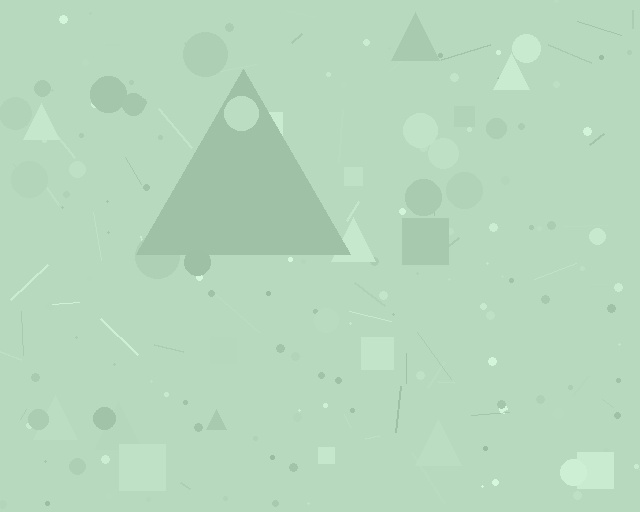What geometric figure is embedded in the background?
A triangle is embedded in the background.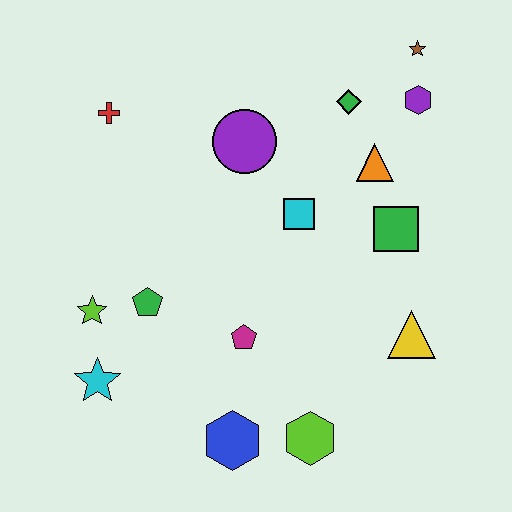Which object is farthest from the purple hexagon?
The cyan star is farthest from the purple hexagon.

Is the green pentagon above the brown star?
No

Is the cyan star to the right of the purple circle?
No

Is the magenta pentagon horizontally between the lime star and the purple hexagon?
Yes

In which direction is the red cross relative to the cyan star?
The red cross is above the cyan star.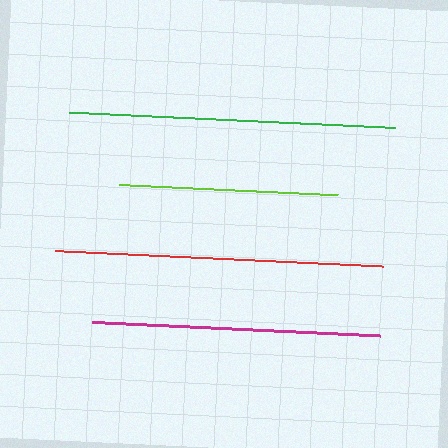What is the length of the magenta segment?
The magenta segment is approximately 288 pixels long.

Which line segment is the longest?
The red line is the longest at approximately 329 pixels.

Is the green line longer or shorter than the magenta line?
The green line is longer than the magenta line.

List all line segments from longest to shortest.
From longest to shortest: red, green, magenta, lime.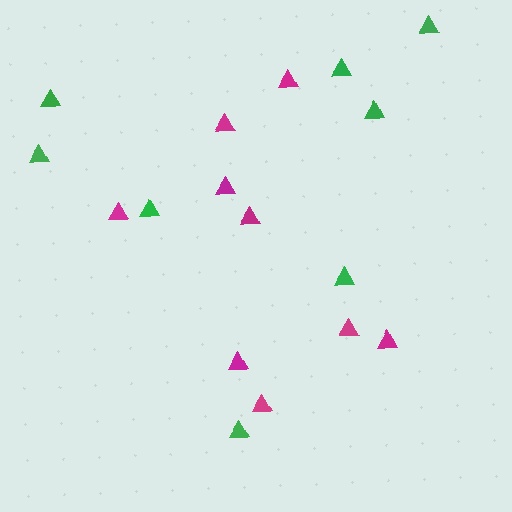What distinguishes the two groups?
There are 2 groups: one group of magenta triangles (9) and one group of green triangles (8).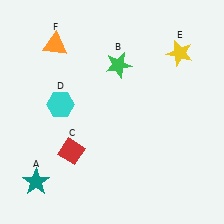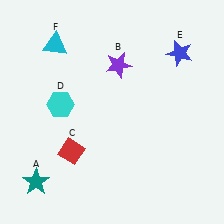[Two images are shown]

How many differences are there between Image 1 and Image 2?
There are 3 differences between the two images.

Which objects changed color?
B changed from green to purple. E changed from yellow to blue. F changed from orange to cyan.